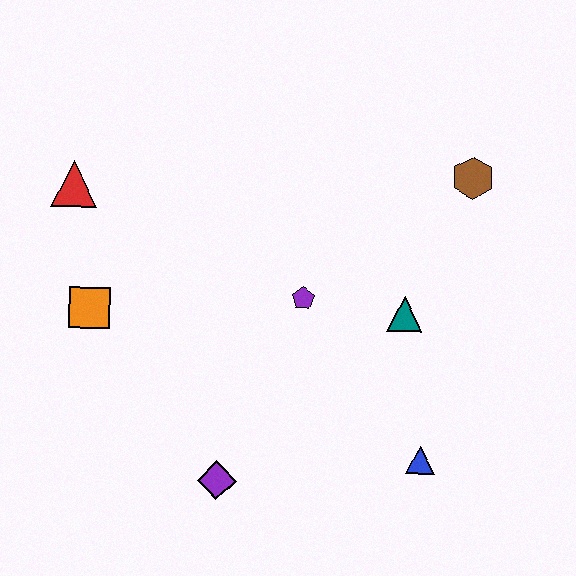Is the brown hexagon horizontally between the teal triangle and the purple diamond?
No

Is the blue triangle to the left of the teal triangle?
No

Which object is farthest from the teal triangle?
The red triangle is farthest from the teal triangle.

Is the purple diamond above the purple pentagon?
No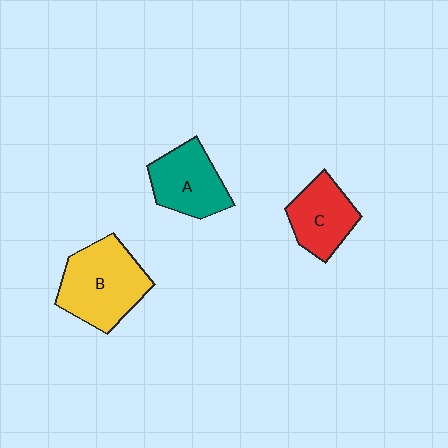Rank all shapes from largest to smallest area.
From largest to smallest: B (yellow), A (teal), C (red).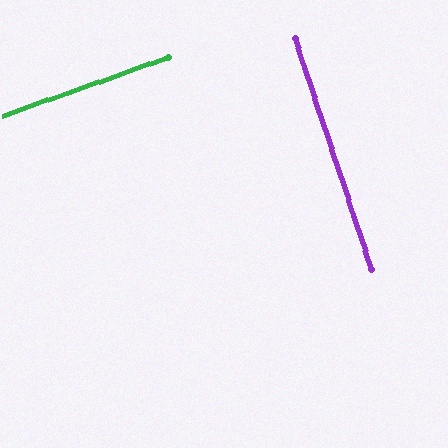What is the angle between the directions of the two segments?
Approximately 89 degrees.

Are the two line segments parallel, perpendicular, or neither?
Perpendicular — they meet at approximately 89°.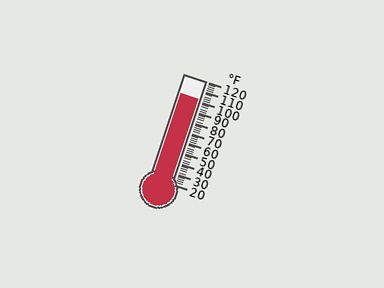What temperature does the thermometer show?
The thermometer shows approximately 102°F.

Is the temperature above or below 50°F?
The temperature is above 50°F.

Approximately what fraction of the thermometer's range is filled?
The thermometer is filled to approximately 80% of its range.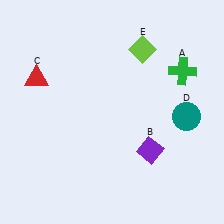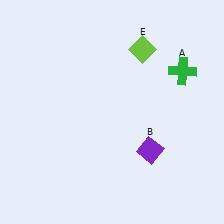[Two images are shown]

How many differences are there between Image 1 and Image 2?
There are 2 differences between the two images.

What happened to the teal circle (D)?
The teal circle (D) was removed in Image 2. It was in the bottom-right area of Image 1.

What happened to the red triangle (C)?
The red triangle (C) was removed in Image 2. It was in the top-left area of Image 1.